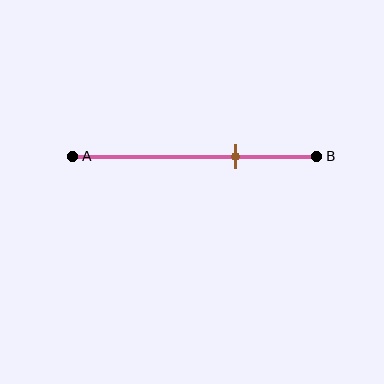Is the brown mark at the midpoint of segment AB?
No, the mark is at about 65% from A, not at the 50% midpoint.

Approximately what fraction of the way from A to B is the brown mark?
The brown mark is approximately 65% of the way from A to B.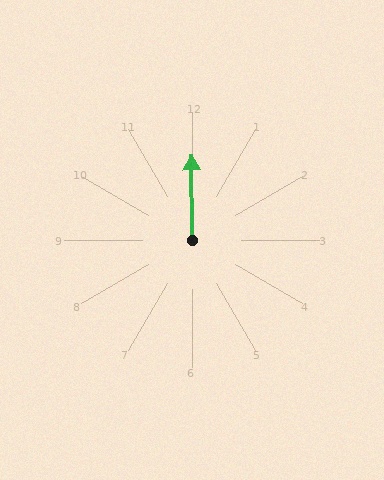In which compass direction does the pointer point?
North.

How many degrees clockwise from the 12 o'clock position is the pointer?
Approximately 360 degrees.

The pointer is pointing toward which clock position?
Roughly 12 o'clock.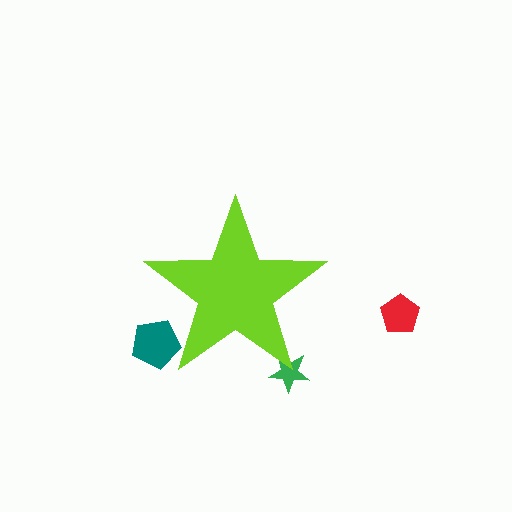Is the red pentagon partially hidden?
No, the red pentagon is fully visible.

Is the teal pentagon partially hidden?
Yes, the teal pentagon is partially hidden behind the lime star.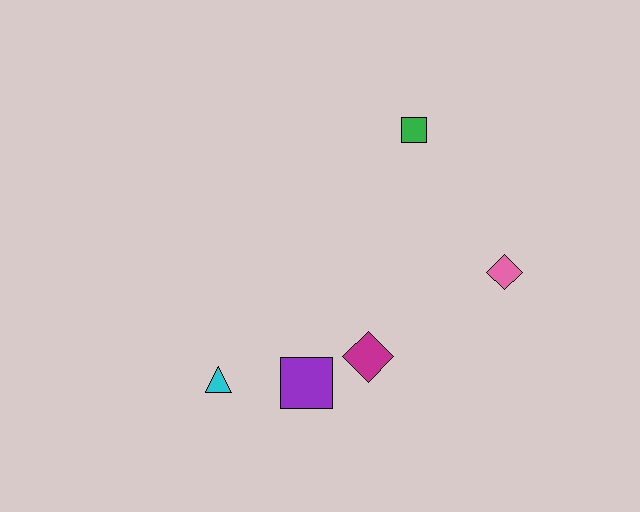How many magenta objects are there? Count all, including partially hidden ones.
There is 1 magenta object.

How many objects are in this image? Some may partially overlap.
There are 5 objects.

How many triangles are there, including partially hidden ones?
There is 1 triangle.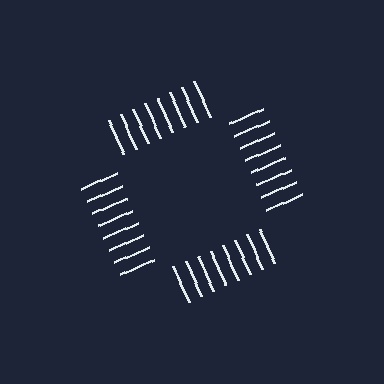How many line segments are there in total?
32 — 8 along each of the 4 edges.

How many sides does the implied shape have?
4 sides — the line-ends trace a square.